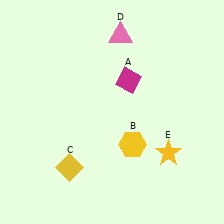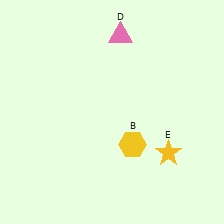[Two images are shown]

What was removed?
The yellow diamond (C), the magenta diamond (A) were removed in Image 2.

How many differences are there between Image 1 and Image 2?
There are 2 differences between the two images.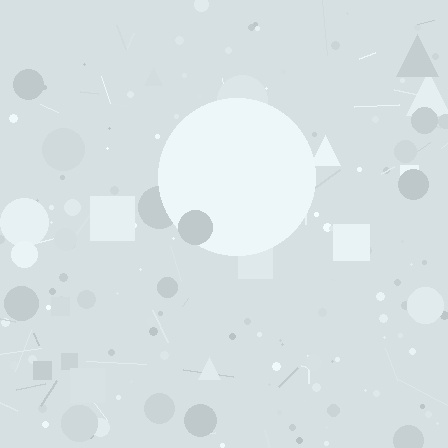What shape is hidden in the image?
A circle is hidden in the image.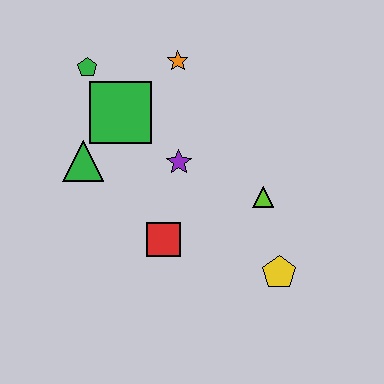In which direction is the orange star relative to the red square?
The orange star is above the red square.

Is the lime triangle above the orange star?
No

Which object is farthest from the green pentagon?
The yellow pentagon is farthest from the green pentagon.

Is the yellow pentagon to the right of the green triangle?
Yes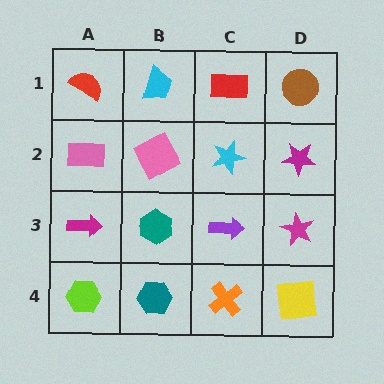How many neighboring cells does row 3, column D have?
3.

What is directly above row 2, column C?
A red rectangle.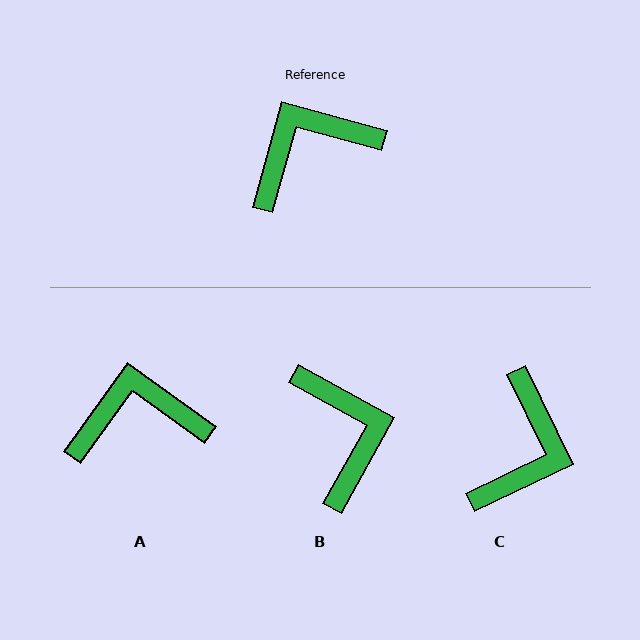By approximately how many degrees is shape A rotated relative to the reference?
Approximately 20 degrees clockwise.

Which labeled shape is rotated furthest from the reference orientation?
C, about 139 degrees away.